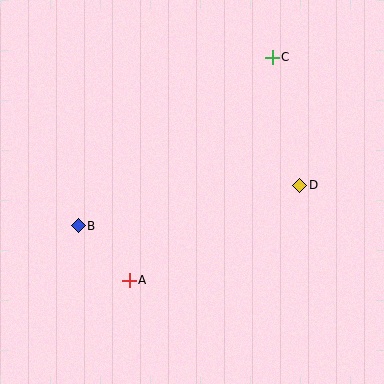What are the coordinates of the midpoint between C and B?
The midpoint between C and B is at (175, 141).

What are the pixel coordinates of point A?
Point A is at (130, 280).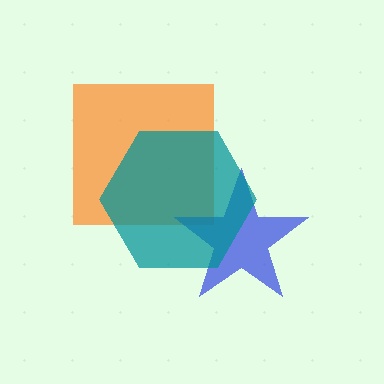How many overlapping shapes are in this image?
There are 3 overlapping shapes in the image.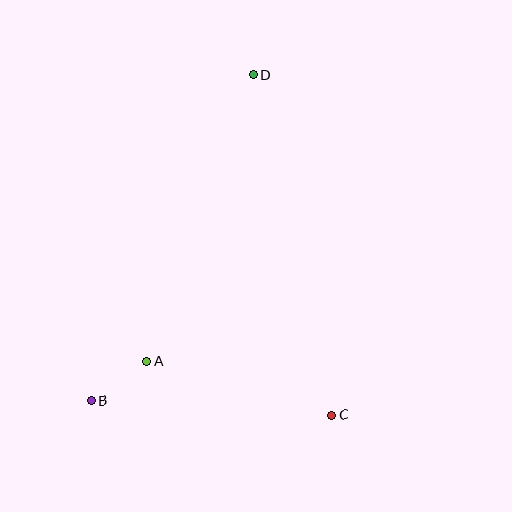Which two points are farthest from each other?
Points B and D are farthest from each other.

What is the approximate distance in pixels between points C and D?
The distance between C and D is approximately 350 pixels.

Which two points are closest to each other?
Points A and B are closest to each other.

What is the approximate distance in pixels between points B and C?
The distance between B and C is approximately 240 pixels.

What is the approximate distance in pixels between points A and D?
The distance between A and D is approximately 306 pixels.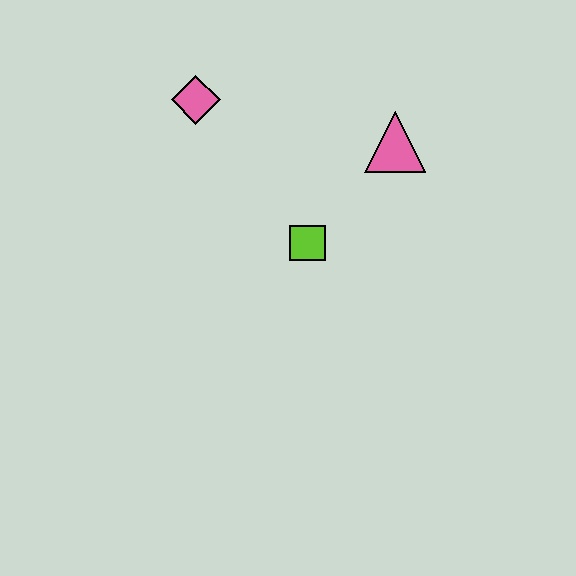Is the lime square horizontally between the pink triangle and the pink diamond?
Yes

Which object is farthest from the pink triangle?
The pink diamond is farthest from the pink triangle.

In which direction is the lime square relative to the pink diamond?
The lime square is below the pink diamond.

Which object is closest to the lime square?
The pink triangle is closest to the lime square.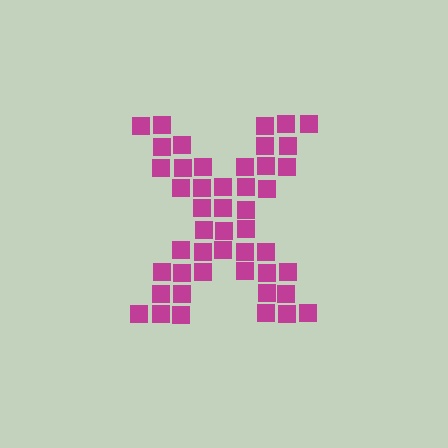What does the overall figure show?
The overall figure shows the letter X.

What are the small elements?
The small elements are squares.